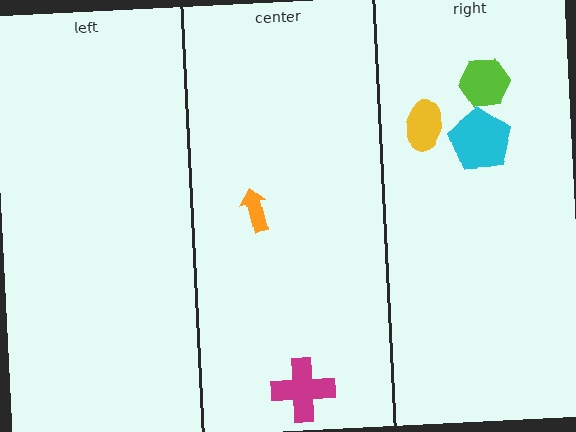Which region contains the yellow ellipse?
The right region.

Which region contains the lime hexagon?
The right region.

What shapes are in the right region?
The lime hexagon, the cyan pentagon, the yellow ellipse.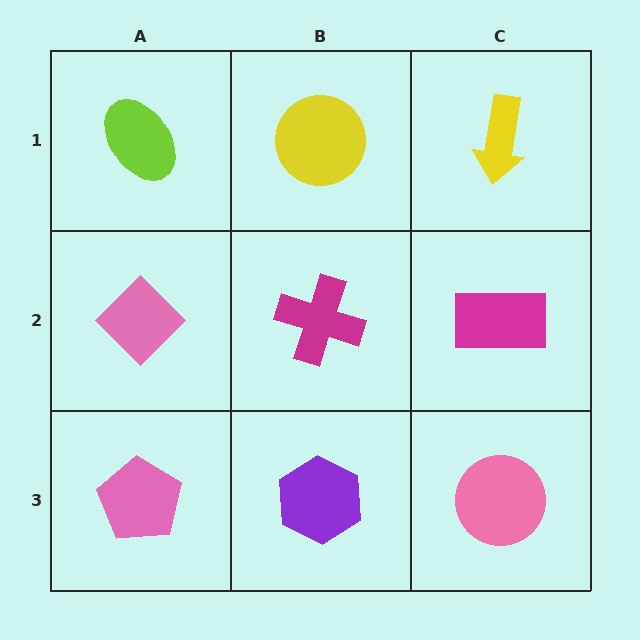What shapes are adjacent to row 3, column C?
A magenta rectangle (row 2, column C), a purple hexagon (row 3, column B).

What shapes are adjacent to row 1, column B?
A magenta cross (row 2, column B), a lime ellipse (row 1, column A), a yellow arrow (row 1, column C).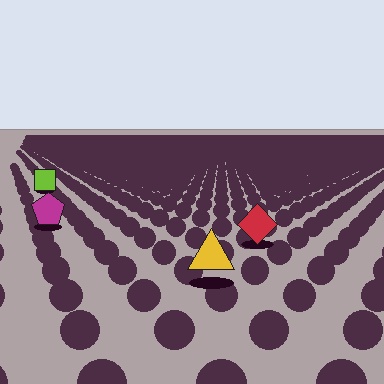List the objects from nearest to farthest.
From nearest to farthest: the yellow triangle, the red diamond, the magenta pentagon, the lime square.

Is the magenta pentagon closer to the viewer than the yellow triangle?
No. The yellow triangle is closer — you can tell from the texture gradient: the ground texture is coarser near it.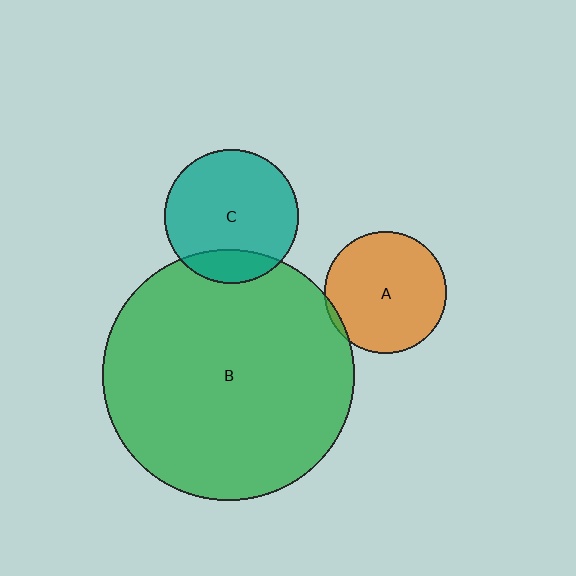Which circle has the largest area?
Circle B (green).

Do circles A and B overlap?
Yes.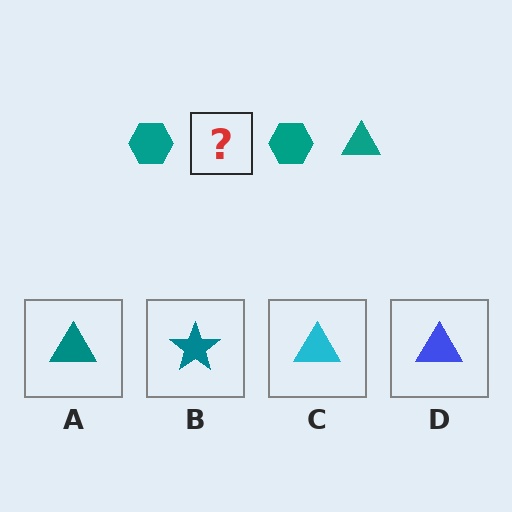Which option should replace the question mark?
Option A.